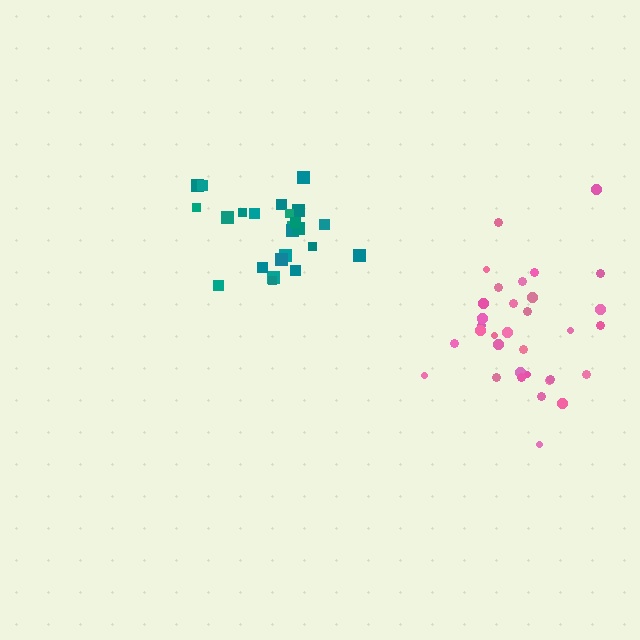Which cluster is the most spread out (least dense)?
Pink.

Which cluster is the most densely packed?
Teal.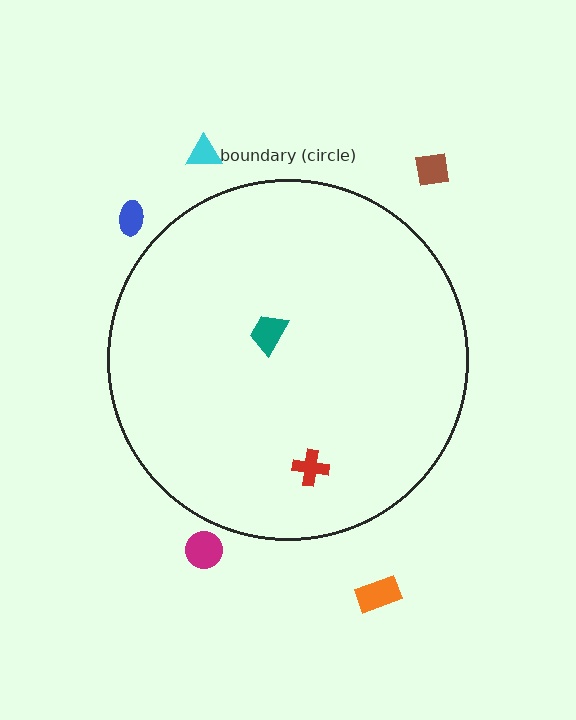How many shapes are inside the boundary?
2 inside, 5 outside.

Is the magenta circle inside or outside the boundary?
Outside.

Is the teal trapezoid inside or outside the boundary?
Inside.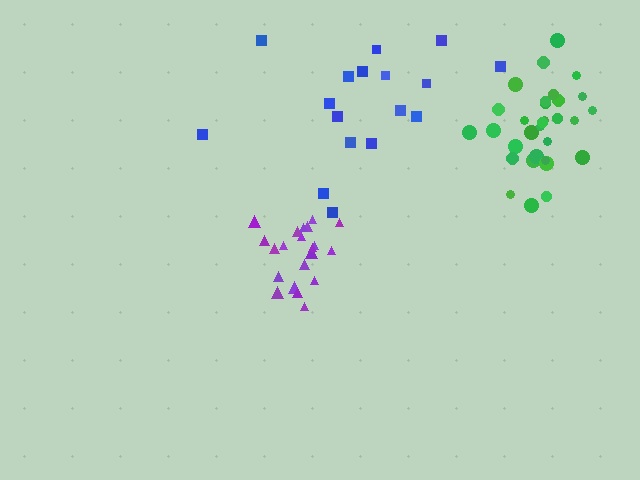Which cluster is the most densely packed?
Purple.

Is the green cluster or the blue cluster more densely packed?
Green.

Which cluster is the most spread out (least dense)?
Blue.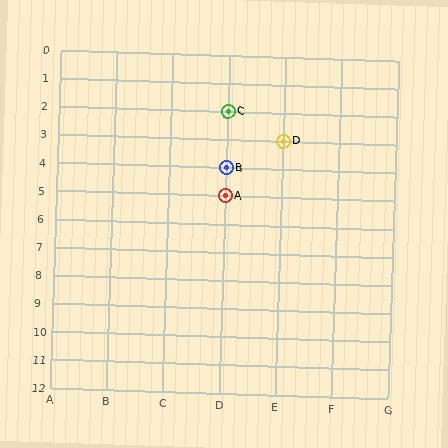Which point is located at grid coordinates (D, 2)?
Point C is at (D, 2).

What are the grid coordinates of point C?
Point C is at grid coordinates (D, 2).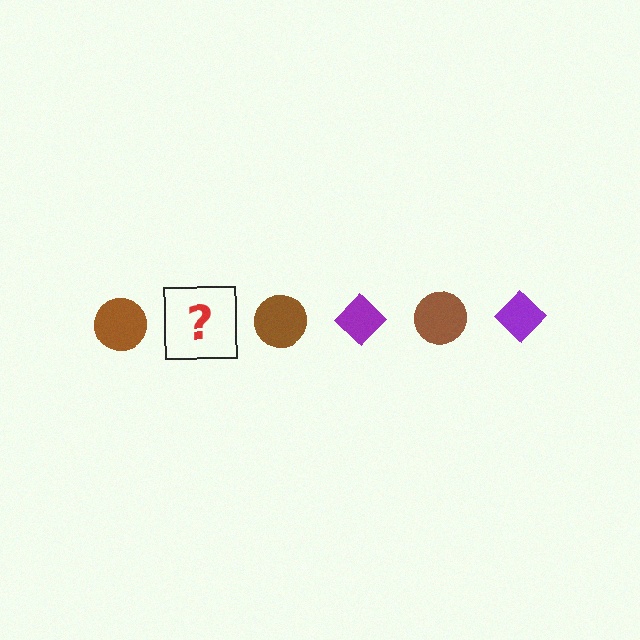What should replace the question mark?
The question mark should be replaced with a purple diamond.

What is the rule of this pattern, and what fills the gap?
The rule is that the pattern alternates between brown circle and purple diamond. The gap should be filled with a purple diamond.